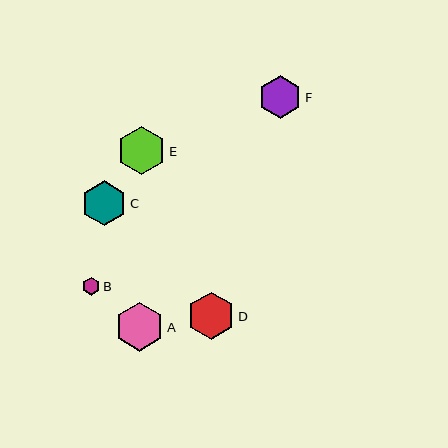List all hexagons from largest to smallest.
From largest to smallest: A, E, D, C, F, B.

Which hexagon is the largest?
Hexagon A is the largest with a size of approximately 49 pixels.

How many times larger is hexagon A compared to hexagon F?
Hexagon A is approximately 1.2 times the size of hexagon F.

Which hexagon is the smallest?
Hexagon B is the smallest with a size of approximately 18 pixels.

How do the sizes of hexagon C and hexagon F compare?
Hexagon C and hexagon F are approximately the same size.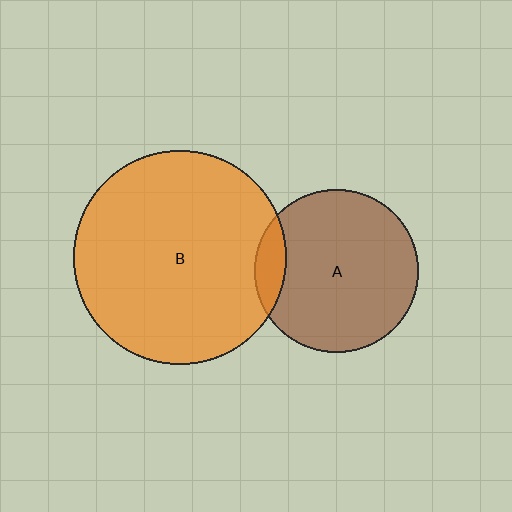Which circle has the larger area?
Circle B (orange).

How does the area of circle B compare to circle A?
Approximately 1.7 times.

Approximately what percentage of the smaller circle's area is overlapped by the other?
Approximately 10%.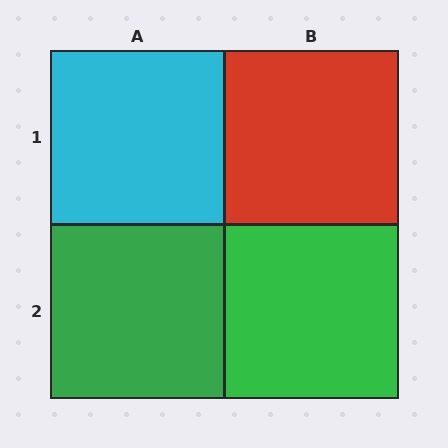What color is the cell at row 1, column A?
Cyan.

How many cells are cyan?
1 cell is cyan.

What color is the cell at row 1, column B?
Red.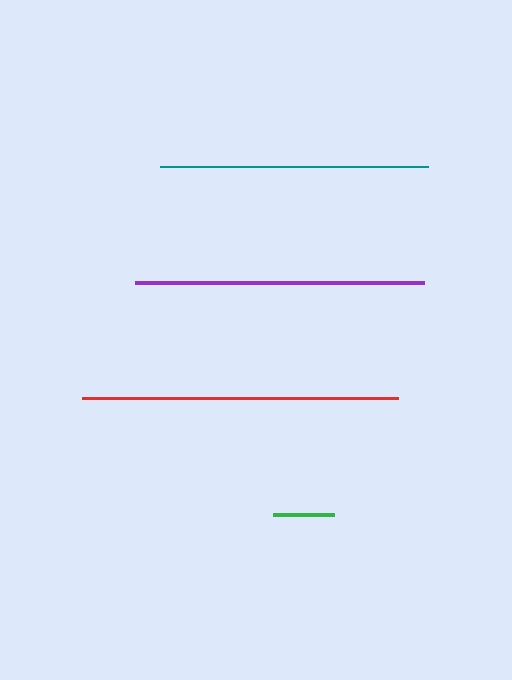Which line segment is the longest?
The red line is the longest at approximately 316 pixels.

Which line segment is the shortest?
The green line is the shortest at approximately 61 pixels.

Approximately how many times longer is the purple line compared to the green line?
The purple line is approximately 4.8 times the length of the green line.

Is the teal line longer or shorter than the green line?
The teal line is longer than the green line.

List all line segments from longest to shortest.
From longest to shortest: red, purple, teal, green.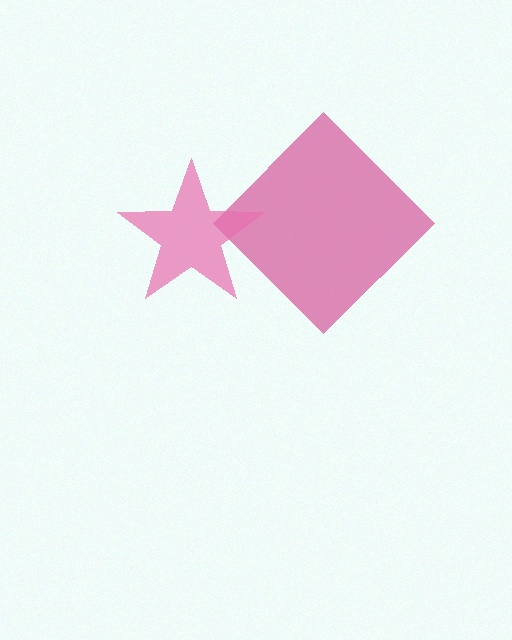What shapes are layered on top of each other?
The layered shapes are: a magenta diamond, a pink star.